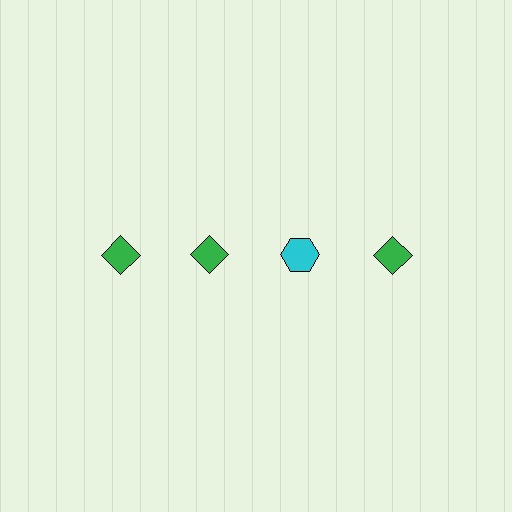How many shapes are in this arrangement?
There are 4 shapes arranged in a grid pattern.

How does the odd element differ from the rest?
It differs in both color (cyan instead of green) and shape (hexagon instead of diamond).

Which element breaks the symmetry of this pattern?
The cyan hexagon in the top row, center column breaks the symmetry. All other shapes are green diamonds.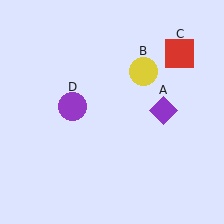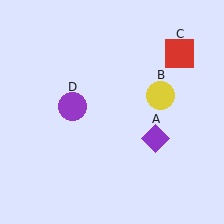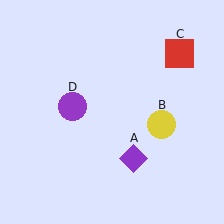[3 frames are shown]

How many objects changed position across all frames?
2 objects changed position: purple diamond (object A), yellow circle (object B).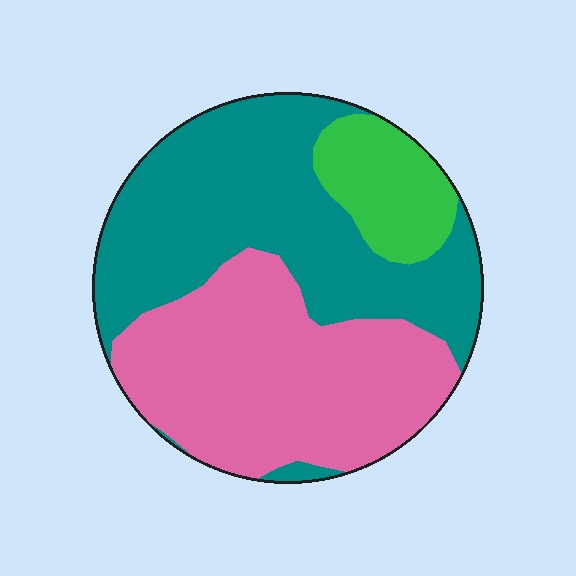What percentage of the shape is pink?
Pink covers 42% of the shape.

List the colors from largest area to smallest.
From largest to smallest: teal, pink, green.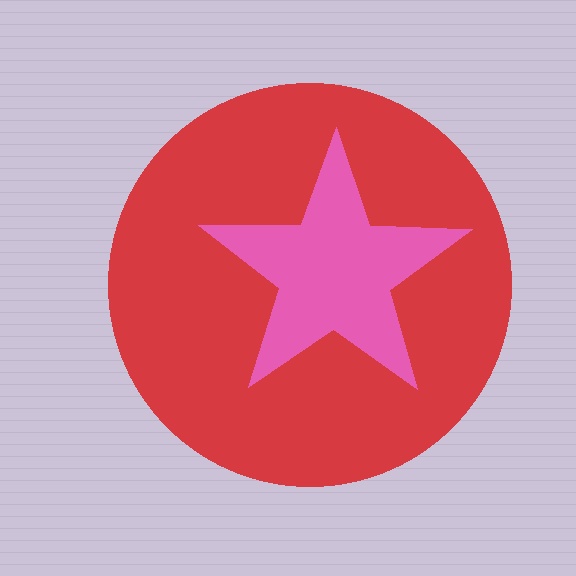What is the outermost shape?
The red circle.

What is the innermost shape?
The pink star.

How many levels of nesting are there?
2.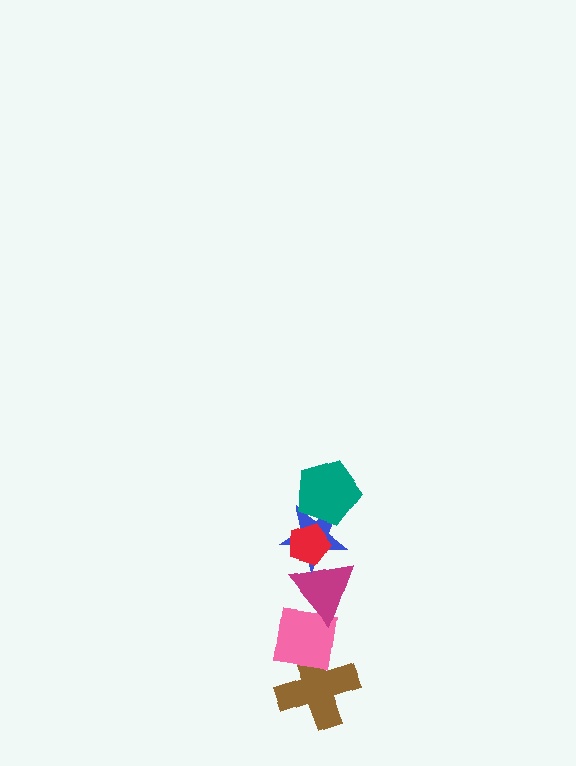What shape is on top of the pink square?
The magenta triangle is on top of the pink square.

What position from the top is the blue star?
The blue star is 3rd from the top.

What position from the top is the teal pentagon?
The teal pentagon is 2nd from the top.